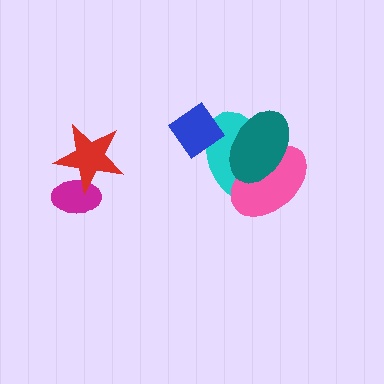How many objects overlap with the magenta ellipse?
1 object overlaps with the magenta ellipse.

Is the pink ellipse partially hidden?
Yes, it is partially covered by another shape.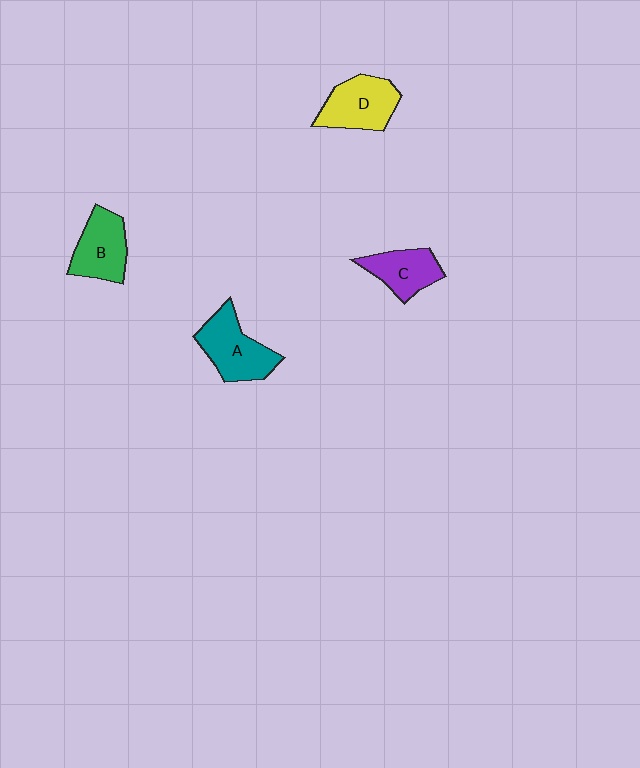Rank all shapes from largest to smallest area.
From largest to smallest: A (teal), D (yellow), B (green), C (purple).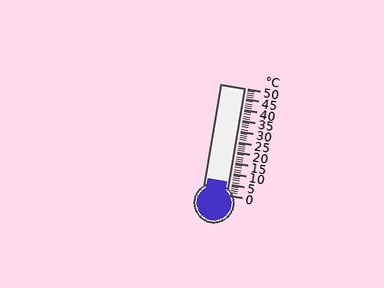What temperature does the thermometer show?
The thermometer shows approximately 6°C.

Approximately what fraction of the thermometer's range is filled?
The thermometer is filled to approximately 10% of its range.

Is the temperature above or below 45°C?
The temperature is below 45°C.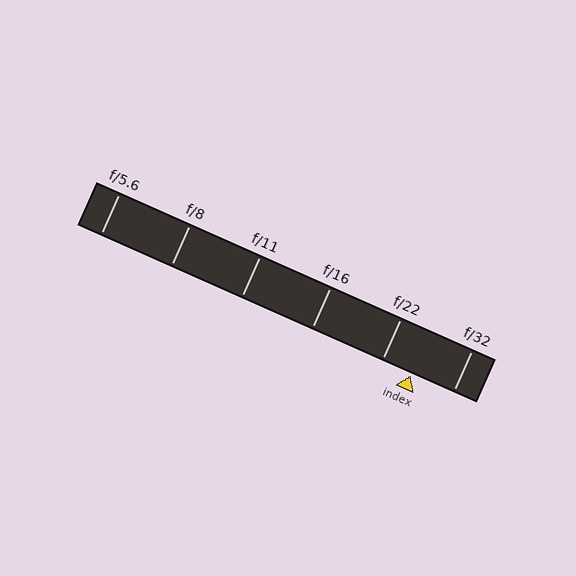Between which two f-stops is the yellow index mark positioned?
The index mark is between f/22 and f/32.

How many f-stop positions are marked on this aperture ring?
There are 6 f-stop positions marked.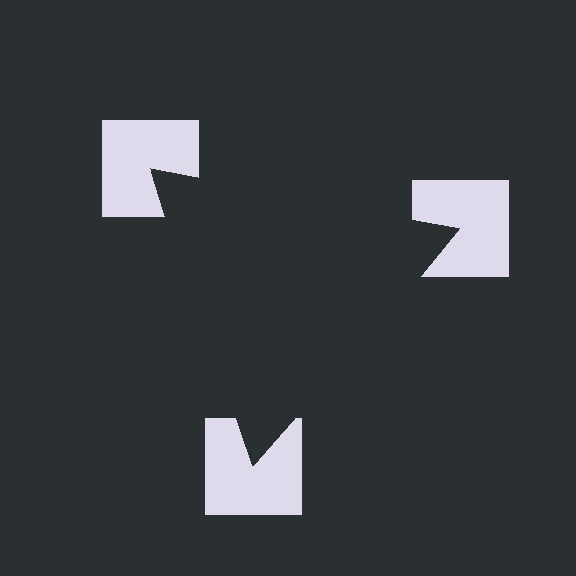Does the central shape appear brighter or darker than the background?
It typically appears slightly darker than the background, even though no actual brightness change is drawn.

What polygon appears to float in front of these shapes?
An illusory triangle — its edges are inferred from the aligned wedge cuts in the notched squares, not physically drawn.